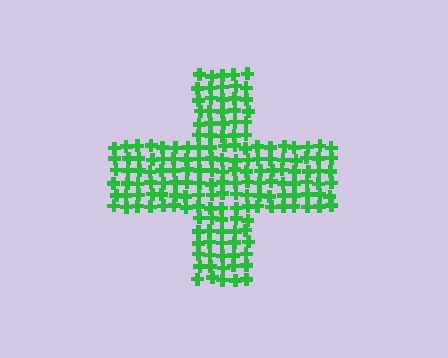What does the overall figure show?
The overall figure shows a cross.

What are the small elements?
The small elements are crosses.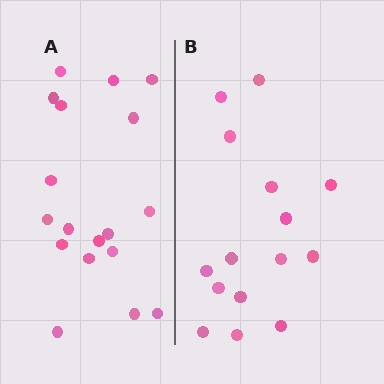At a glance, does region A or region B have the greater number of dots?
Region A (the left region) has more dots.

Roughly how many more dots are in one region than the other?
Region A has just a few more — roughly 2 or 3 more dots than region B.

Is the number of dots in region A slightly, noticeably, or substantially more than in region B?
Region A has only slightly more — the two regions are fairly close. The ratio is roughly 1.2 to 1.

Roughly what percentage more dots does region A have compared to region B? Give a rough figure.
About 20% more.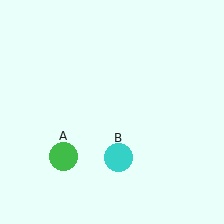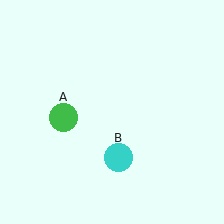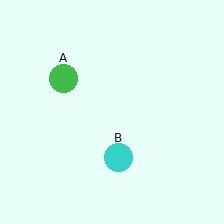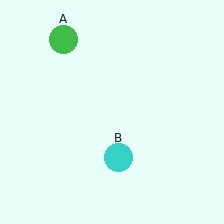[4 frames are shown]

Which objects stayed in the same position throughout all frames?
Cyan circle (object B) remained stationary.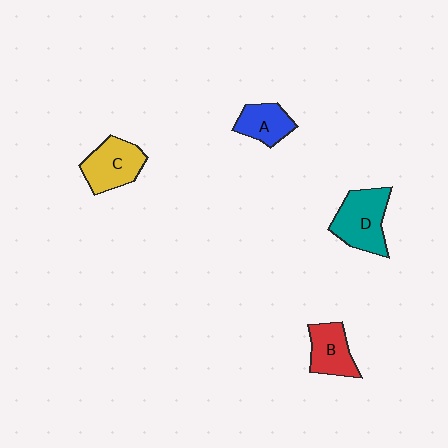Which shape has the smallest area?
Shape A (blue).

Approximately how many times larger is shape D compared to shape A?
Approximately 1.6 times.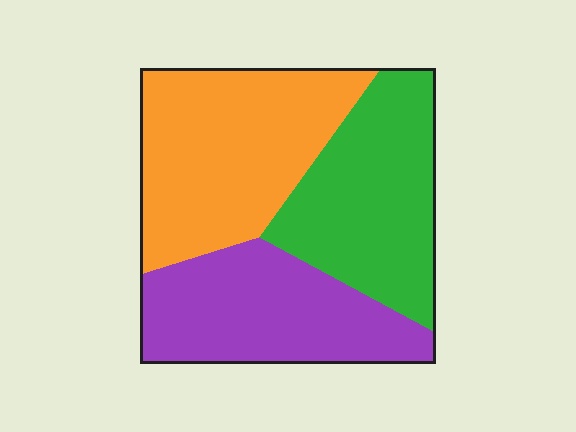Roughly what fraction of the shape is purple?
Purple takes up between a sixth and a third of the shape.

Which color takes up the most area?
Orange, at roughly 35%.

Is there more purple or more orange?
Orange.